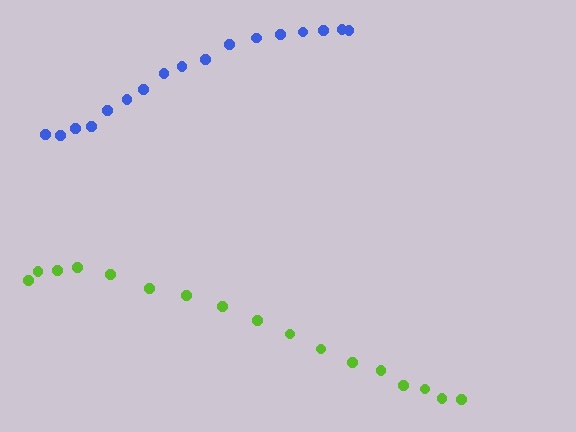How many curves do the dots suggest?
There are 2 distinct paths.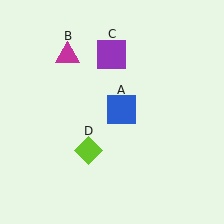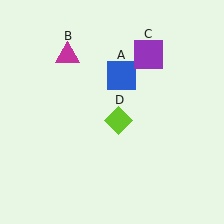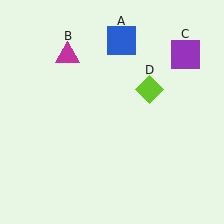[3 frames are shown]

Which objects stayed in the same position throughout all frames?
Magenta triangle (object B) remained stationary.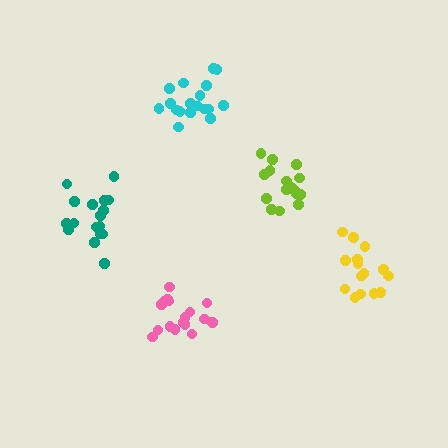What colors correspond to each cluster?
The clusters are colored: cyan, yellow, teal, lime, pink.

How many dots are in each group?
Group 1: 18 dots, Group 2: 15 dots, Group 3: 17 dots, Group 4: 17 dots, Group 5: 18 dots (85 total).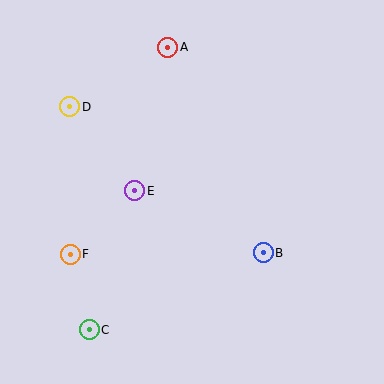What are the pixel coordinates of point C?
Point C is at (89, 330).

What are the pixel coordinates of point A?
Point A is at (168, 47).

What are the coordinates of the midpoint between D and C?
The midpoint between D and C is at (79, 218).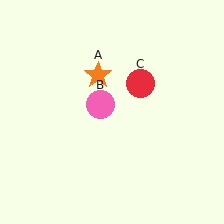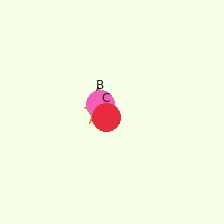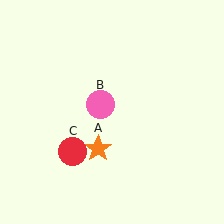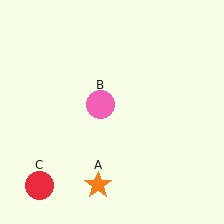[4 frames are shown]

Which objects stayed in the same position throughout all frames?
Pink circle (object B) remained stationary.